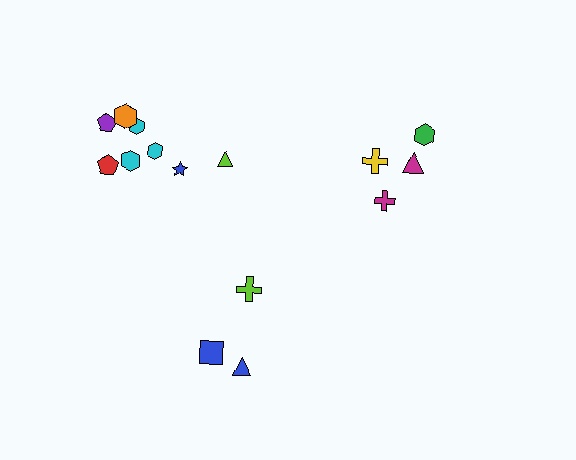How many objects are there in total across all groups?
There are 15 objects.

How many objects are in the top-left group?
There are 8 objects.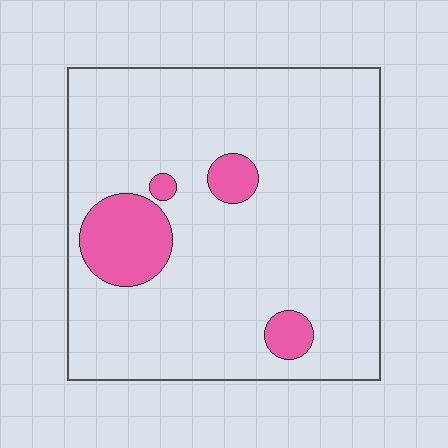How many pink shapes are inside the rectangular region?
4.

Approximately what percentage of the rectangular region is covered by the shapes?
Approximately 10%.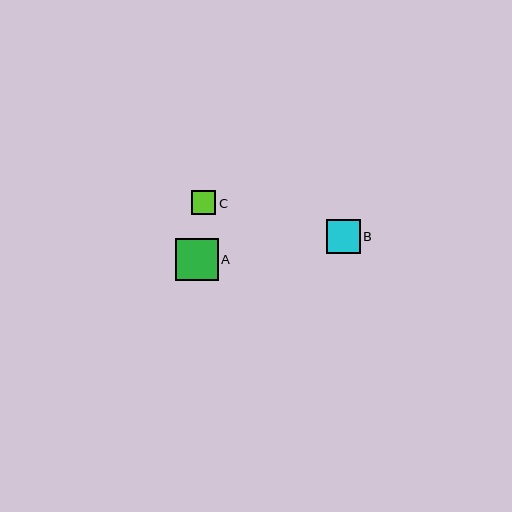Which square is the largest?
Square A is the largest with a size of approximately 42 pixels.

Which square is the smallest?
Square C is the smallest with a size of approximately 24 pixels.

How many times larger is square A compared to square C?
Square A is approximately 1.8 times the size of square C.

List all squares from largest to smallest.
From largest to smallest: A, B, C.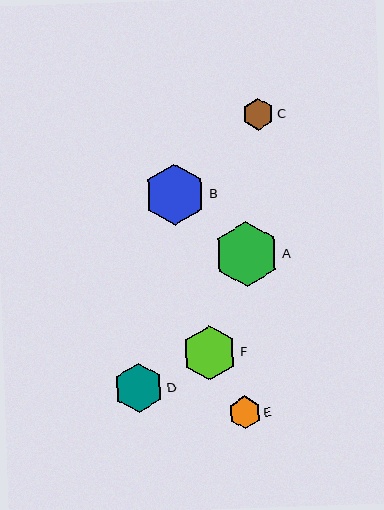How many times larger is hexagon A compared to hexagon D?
Hexagon A is approximately 1.3 times the size of hexagon D.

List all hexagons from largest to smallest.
From largest to smallest: A, B, F, D, E, C.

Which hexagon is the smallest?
Hexagon C is the smallest with a size of approximately 31 pixels.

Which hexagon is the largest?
Hexagon A is the largest with a size of approximately 65 pixels.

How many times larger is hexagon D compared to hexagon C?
Hexagon D is approximately 1.6 times the size of hexagon C.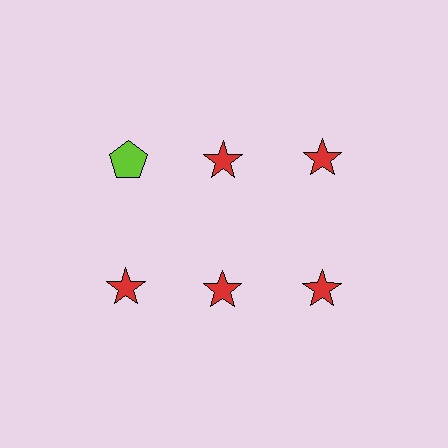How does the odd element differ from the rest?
It differs in both color (lime instead of red) and shape (pentagon instead of star).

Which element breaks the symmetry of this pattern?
The lime pentagon in the top row, leftmost column breaks the symmetry. All other shapes are red stars.